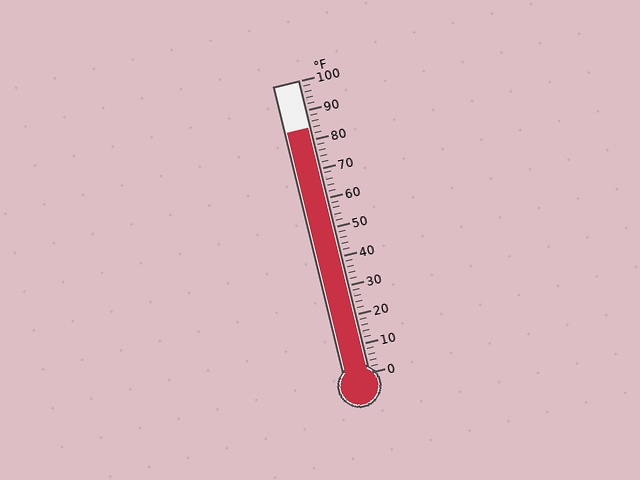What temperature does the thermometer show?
The thermometer shows approximately 84°F.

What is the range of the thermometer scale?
The thermometer scale ranges from 0°F to 100°F.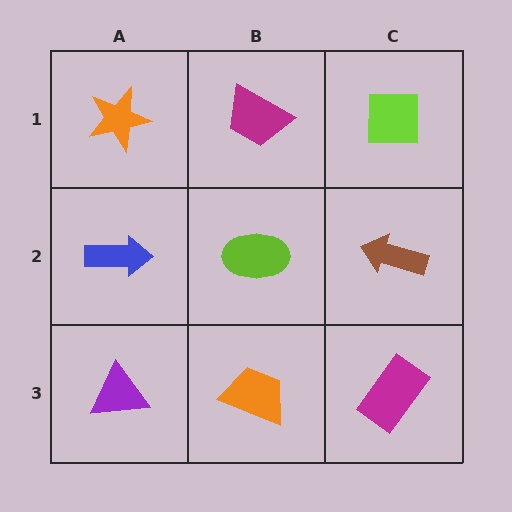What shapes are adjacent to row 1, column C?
A brown arrow (row 2, column C), a magenta trapezoid (row 1, column B).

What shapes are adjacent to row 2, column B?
A magenta trapezoid (row 1, column B), an orange trapezoid (row 3, column B), a blue arrow (row 2, column A), a brown arrow (row 2, column C).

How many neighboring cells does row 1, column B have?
3.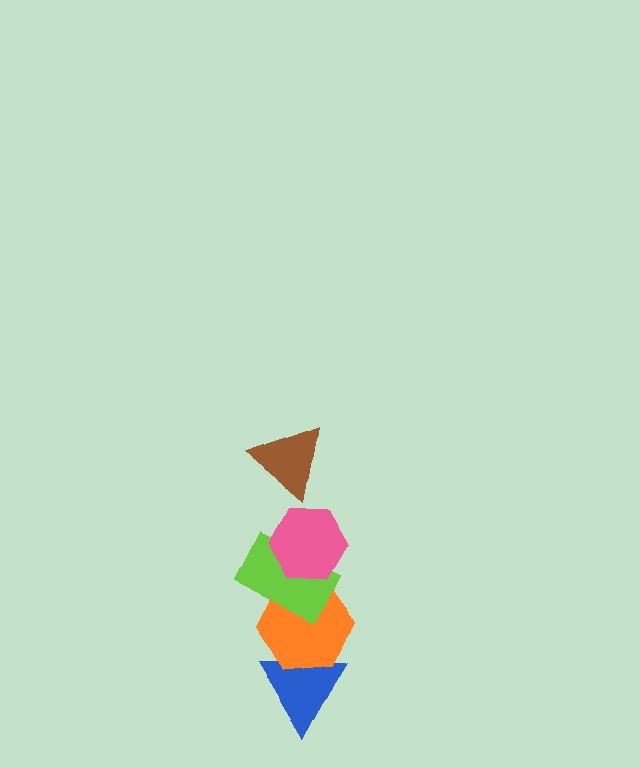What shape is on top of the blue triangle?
The orange hexagon is on top of the blue triangle.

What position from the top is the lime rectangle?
The lime rectangle is 3rd from the top.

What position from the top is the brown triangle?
The brown triangle is 1st from the top.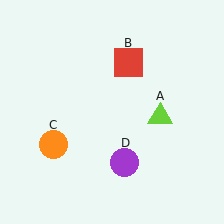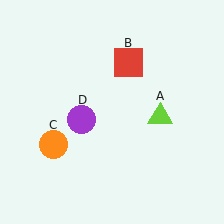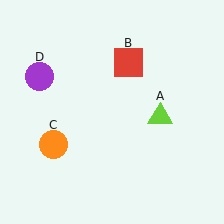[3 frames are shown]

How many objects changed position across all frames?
1 object changed position: purple circle (object D).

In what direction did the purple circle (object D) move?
The purple circle (object D) moved up and to the left.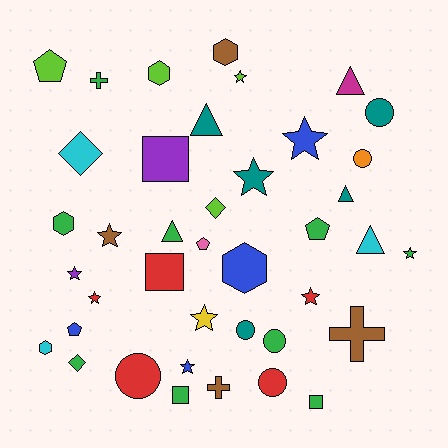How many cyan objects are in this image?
There are 3 cyan objects.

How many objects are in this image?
There are 40 objects.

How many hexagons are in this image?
There are 5 hexagons.